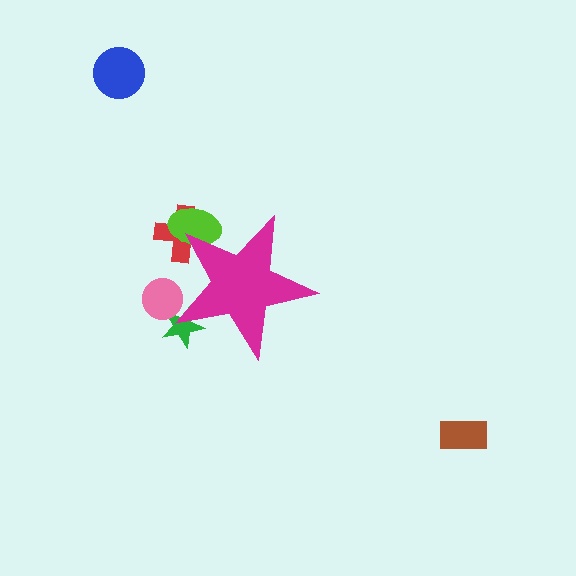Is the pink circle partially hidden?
Yes, the pink circle is partially hidden behind the magenta star.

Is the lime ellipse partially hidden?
Yes, the lime ellipse is partially hidden behind the magenta star.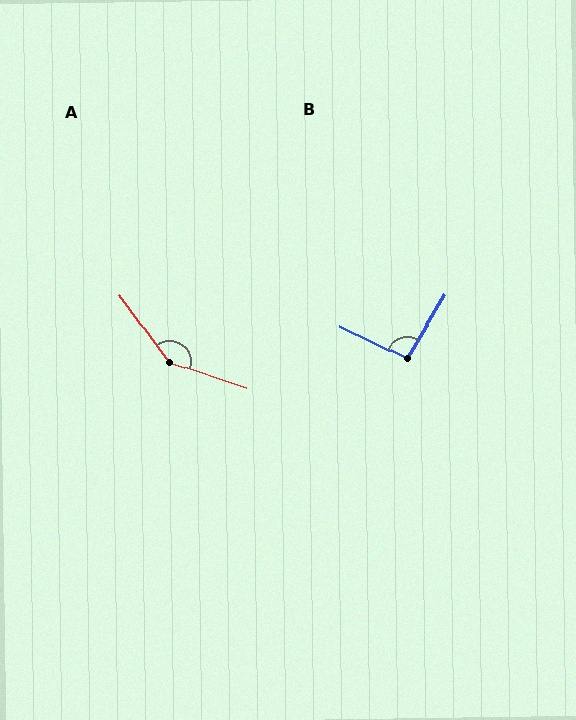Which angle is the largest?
A, at approximately 145 degrees.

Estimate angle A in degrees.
Approximately 145 degrees.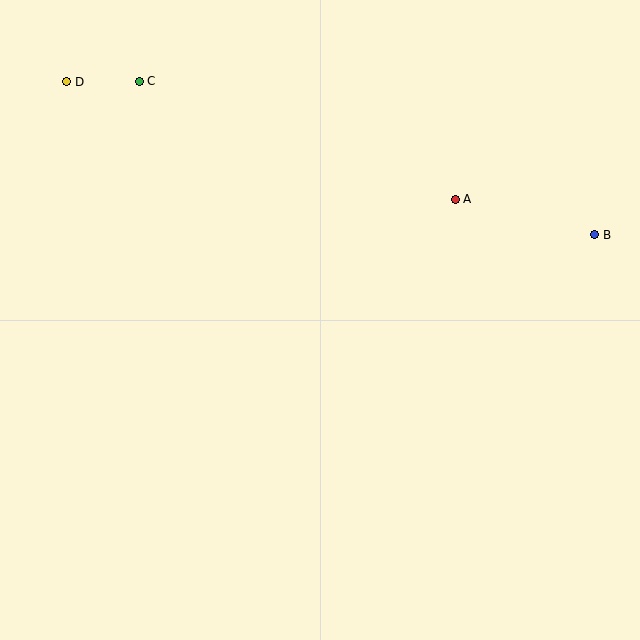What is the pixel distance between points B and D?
The distance between B and D is 550 pixels.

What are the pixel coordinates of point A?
Point A is at (455, 199).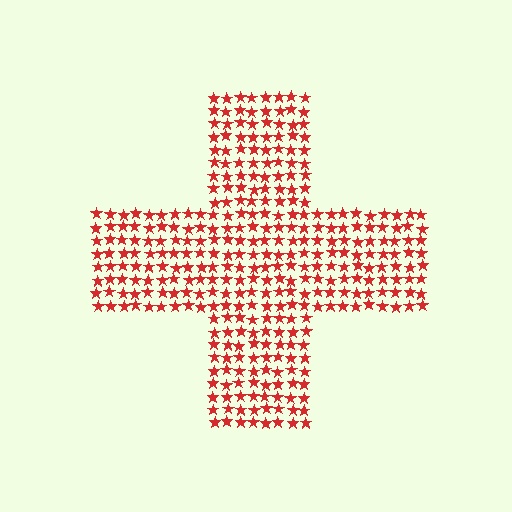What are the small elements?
The small elements are stars.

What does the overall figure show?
The overall figure shows a cross.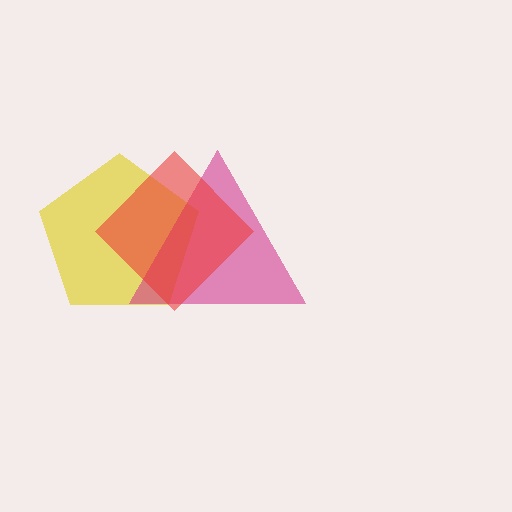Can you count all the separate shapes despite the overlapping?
Yes, there are 3 separate shapes.